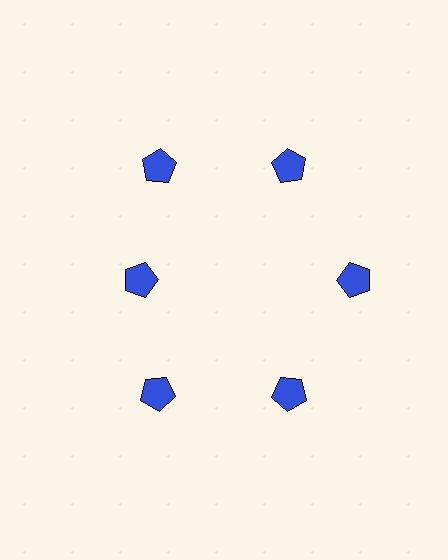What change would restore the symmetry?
The symmetry would be restored by moving it outward, back onto the ring so that all 6 pentagons sit at equal angles and equal distance from the center.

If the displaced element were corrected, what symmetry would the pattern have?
It would have 6-fold rotational symmetry — the pattern would map onto itself every 60 degrees.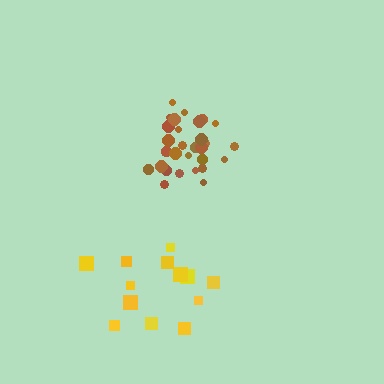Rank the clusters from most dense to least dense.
brown, yellow.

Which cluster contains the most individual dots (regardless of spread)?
Brown (30).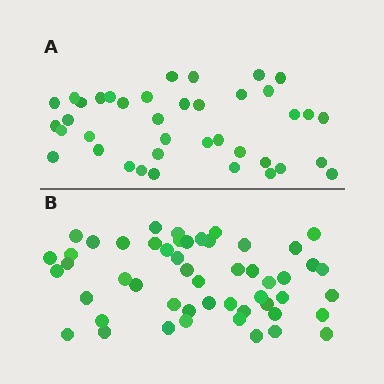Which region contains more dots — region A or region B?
Region B (the bottom region) has more dots.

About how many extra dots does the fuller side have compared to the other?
Region B has roughly 12 or so more dots than region A.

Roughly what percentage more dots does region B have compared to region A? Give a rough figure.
About 30% more.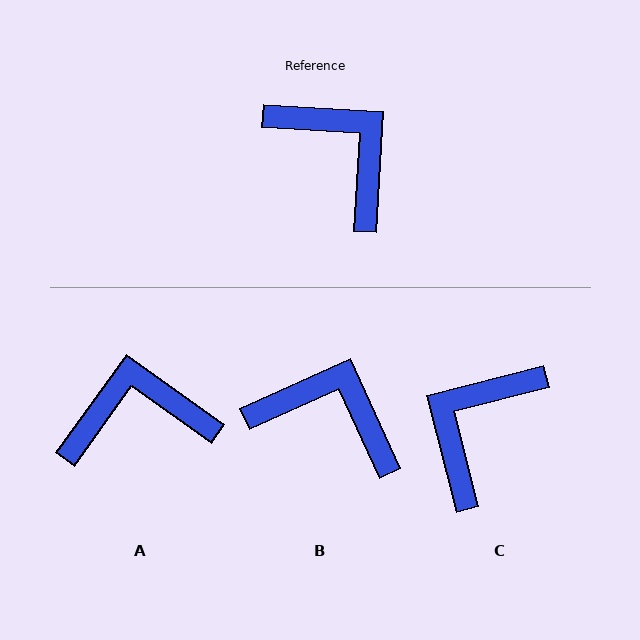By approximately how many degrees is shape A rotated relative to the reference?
Approximately 58 degrees counter-clockwise.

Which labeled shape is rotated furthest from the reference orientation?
C, about 108 degrees away.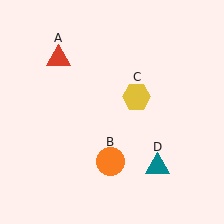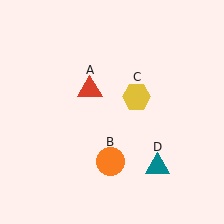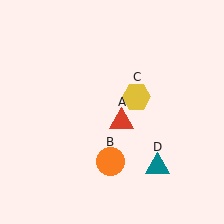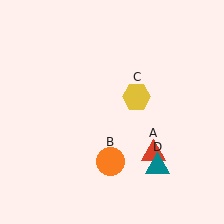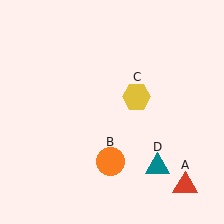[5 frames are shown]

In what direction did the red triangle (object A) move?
The red triangle (object A) moved down and to the right.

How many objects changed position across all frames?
1 object changed position: red triangle (object A).